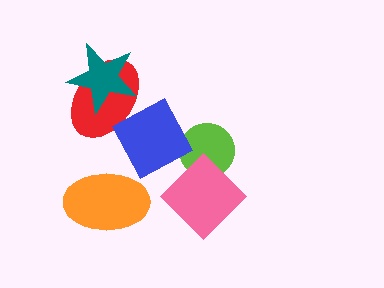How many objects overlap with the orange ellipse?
0 objects overlap with the orange ellipse.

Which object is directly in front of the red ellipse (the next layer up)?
The teal star is directly in front of the red ellipse.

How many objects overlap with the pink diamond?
1 object overlaps with the pink diamond.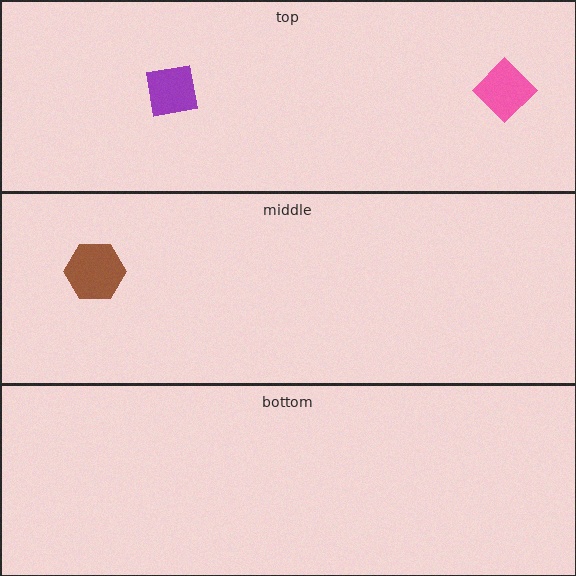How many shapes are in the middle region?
1.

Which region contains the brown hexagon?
The middle region.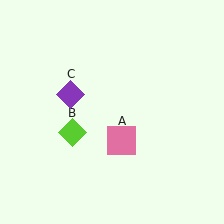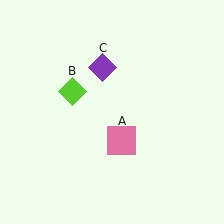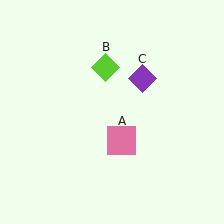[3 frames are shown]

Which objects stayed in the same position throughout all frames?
Pink square (object A) remained stationary.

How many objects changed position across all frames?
2 objects changed position: lime diamond (object B), purple diamond (object C).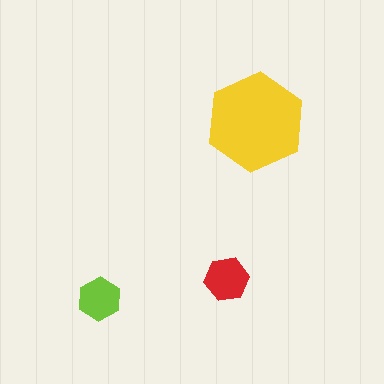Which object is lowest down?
The lime hexagon is bottommost.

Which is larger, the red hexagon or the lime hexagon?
The red one.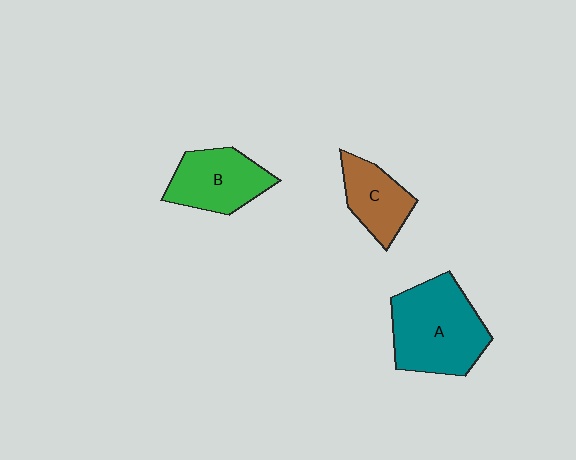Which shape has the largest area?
Shape A (teal).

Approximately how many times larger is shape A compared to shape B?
Approximately 1.4 times.